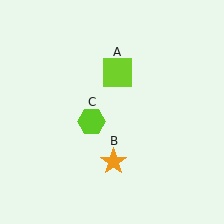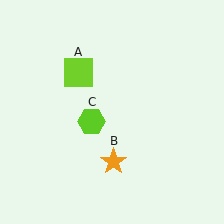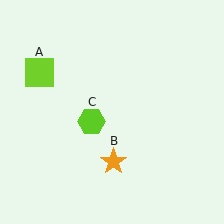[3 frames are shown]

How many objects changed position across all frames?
1 object changed position: lime square (object A).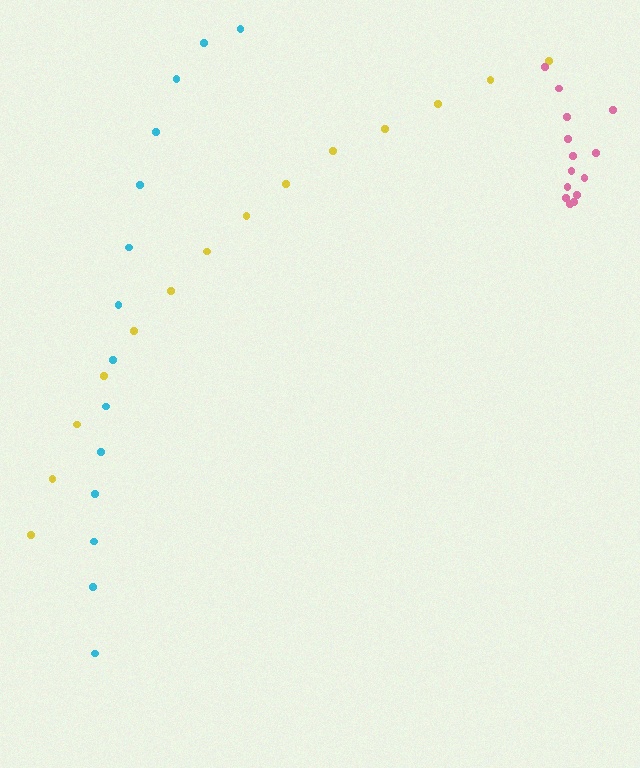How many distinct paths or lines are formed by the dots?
There are 3 distinct paths.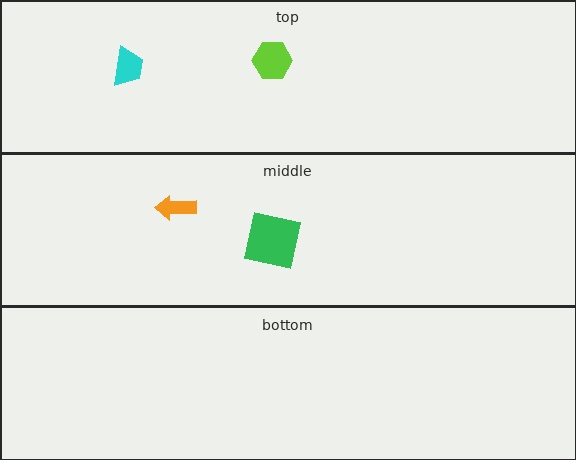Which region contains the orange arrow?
The middle region.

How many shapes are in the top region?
2.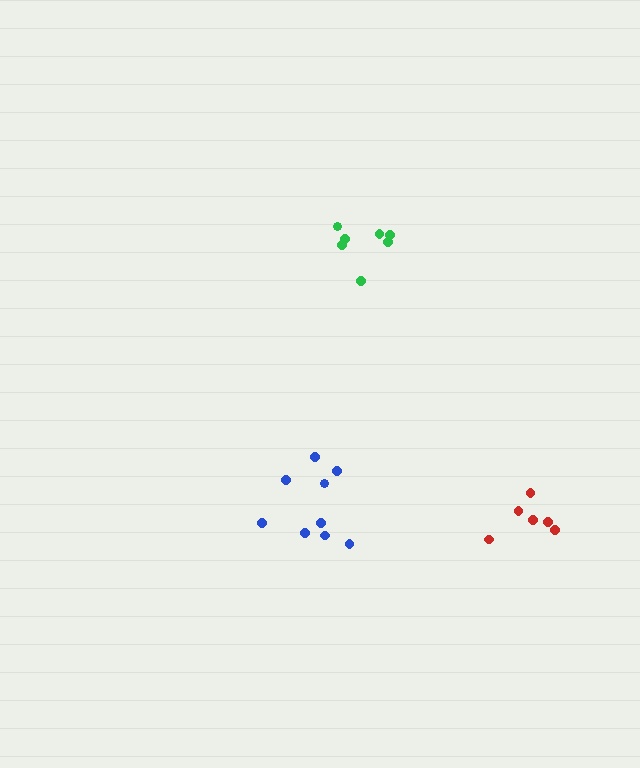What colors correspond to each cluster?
The clusters are colored: blue, green, red.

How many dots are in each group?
Group 1: 9 dots, Group 2: 7 dots, Group 3: 6 dots (22 total).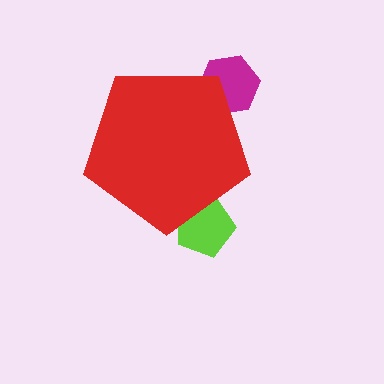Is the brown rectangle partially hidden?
Yes, the brown rectangle is partially hidden behind the red pentagon.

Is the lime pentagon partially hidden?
Yes, the lime pentagon is partially hidden behind the red pentagon.